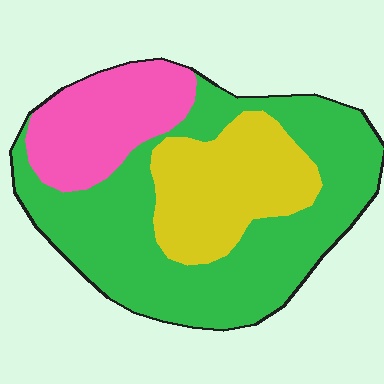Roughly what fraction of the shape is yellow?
Yellow covers 24% of the shape.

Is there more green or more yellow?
Green.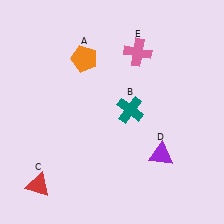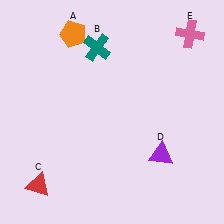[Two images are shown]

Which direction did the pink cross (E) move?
The pink cross (E) moved right.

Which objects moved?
The objects that moved are: the orange pentagon (A), the teal cross (B), the pink cross (E).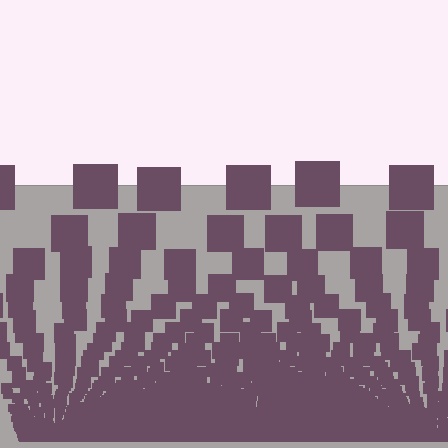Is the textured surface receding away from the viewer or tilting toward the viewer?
The surface appears to tilt toward the viewer. Texture elements get larger and sparser toward the top.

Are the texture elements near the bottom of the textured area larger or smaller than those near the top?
Smaller. The gradient is inverted — elements near the bottom are smaller and denser.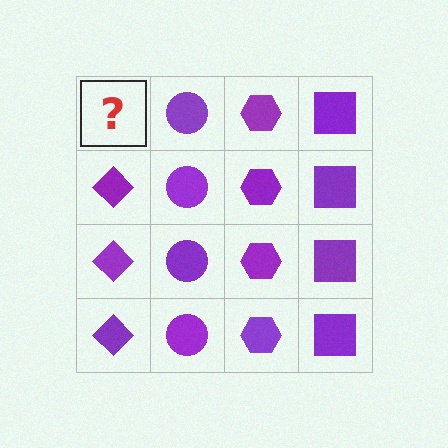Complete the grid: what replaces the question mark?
The question mark should be replaced with a purple diamond.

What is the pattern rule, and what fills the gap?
The rule is that each column has a consistent shape. The gap should be filled with a purple diamond.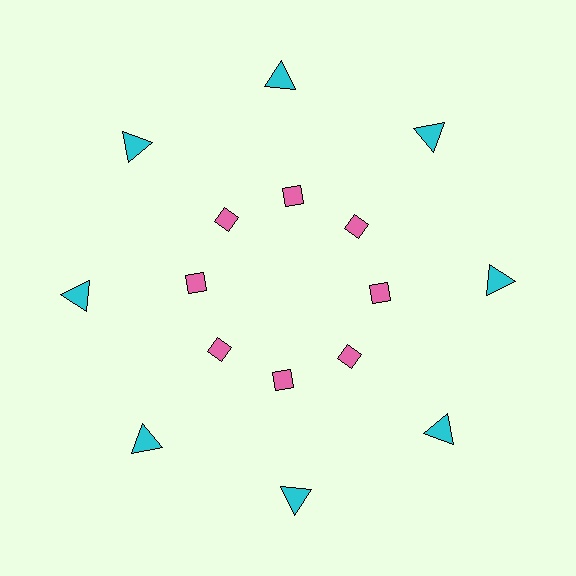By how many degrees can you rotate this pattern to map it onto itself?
The pattern maps onto itself every 45 degrees of rotation.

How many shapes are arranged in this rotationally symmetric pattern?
There are 16 shapes, arranged in 8 groups of 2.